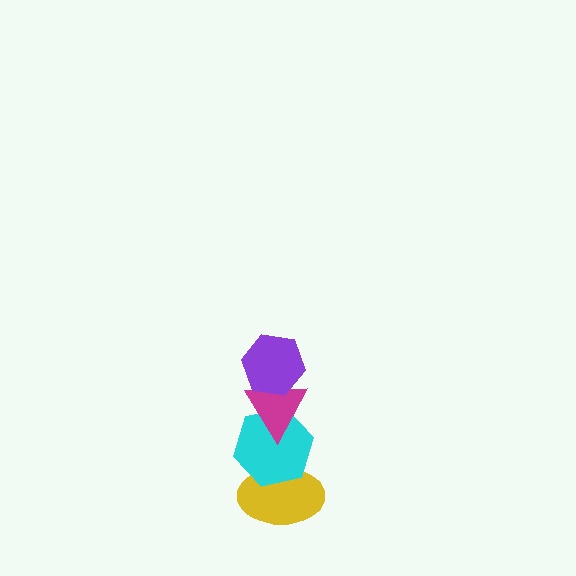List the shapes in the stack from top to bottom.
From top to bottom: the purple hexagon, the magenta triangle, the cyan hexagon, the yellow ellipse.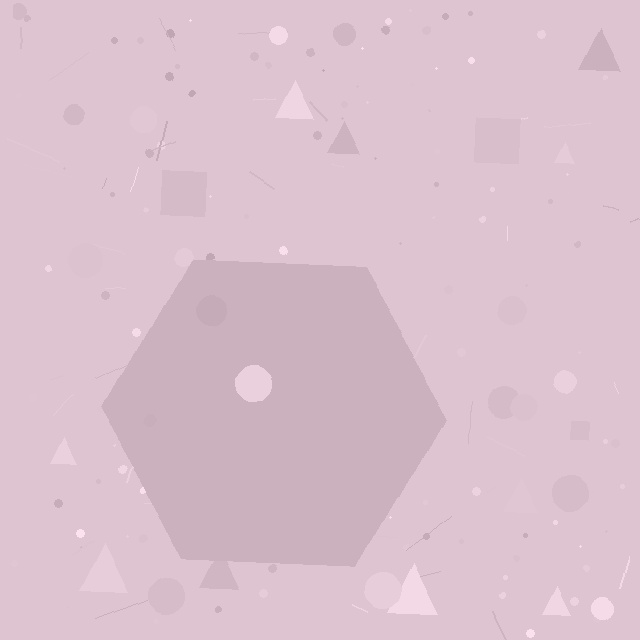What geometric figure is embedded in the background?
A hexagon is embedded in the background.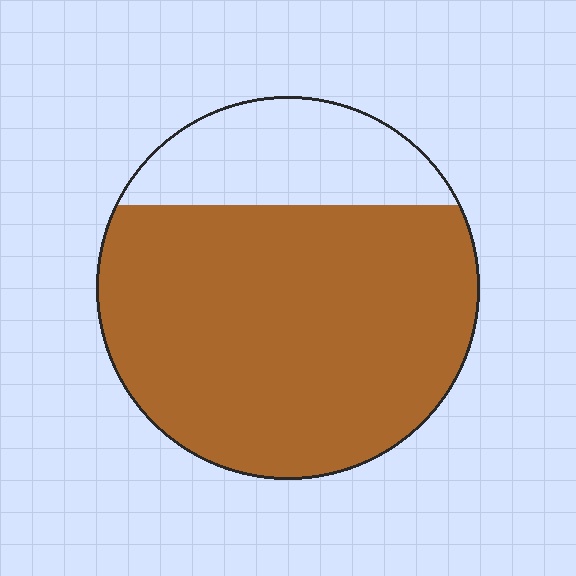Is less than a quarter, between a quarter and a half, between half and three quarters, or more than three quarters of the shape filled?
More than three quarters.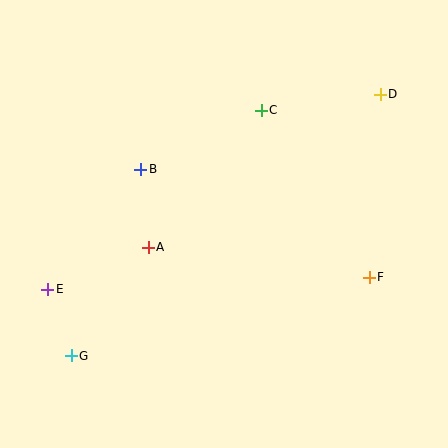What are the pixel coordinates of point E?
Point E is at (48, 289).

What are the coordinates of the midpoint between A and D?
The midpoint between A and D is at (264, 171).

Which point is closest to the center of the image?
Point A at (148, 247) is closest to the center.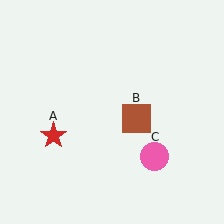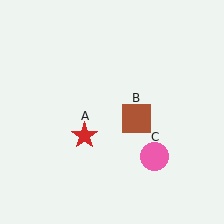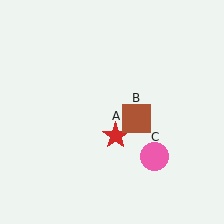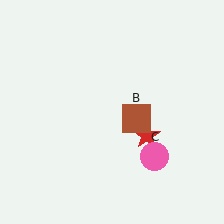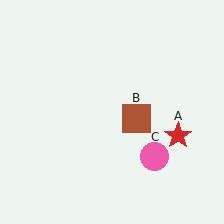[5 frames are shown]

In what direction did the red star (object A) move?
The red star (object A) moved right.